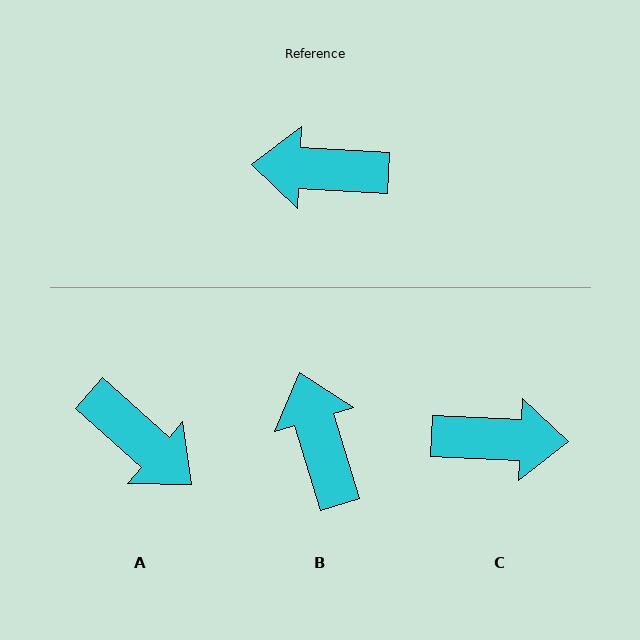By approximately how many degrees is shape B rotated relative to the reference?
Approximately 70 degrees clockwise.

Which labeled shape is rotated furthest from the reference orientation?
C, about 179 degrees away.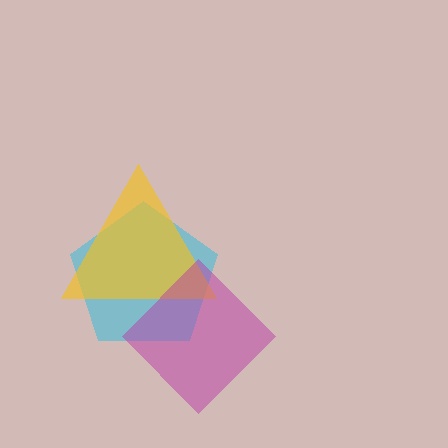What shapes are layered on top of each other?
The layered shapes are: a cyan pentagon, a yellow triangle, a magenta diamond.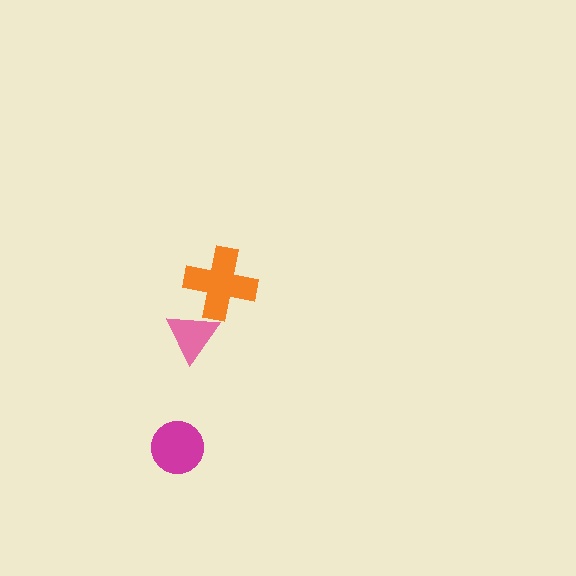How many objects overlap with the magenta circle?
0 objects overlap with the magenta circle.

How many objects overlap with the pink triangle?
1 object overlaps with the pink triangle.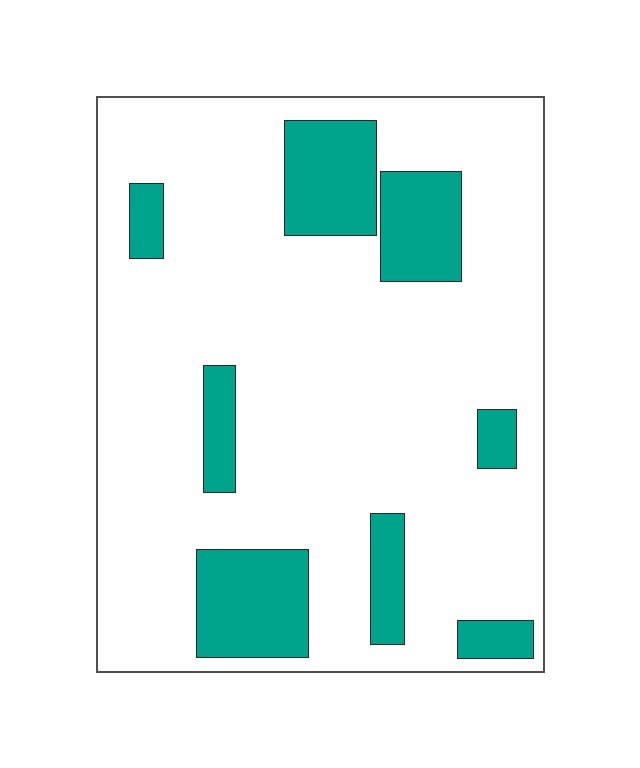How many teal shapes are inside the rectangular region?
8.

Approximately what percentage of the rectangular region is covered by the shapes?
Approximately 20%.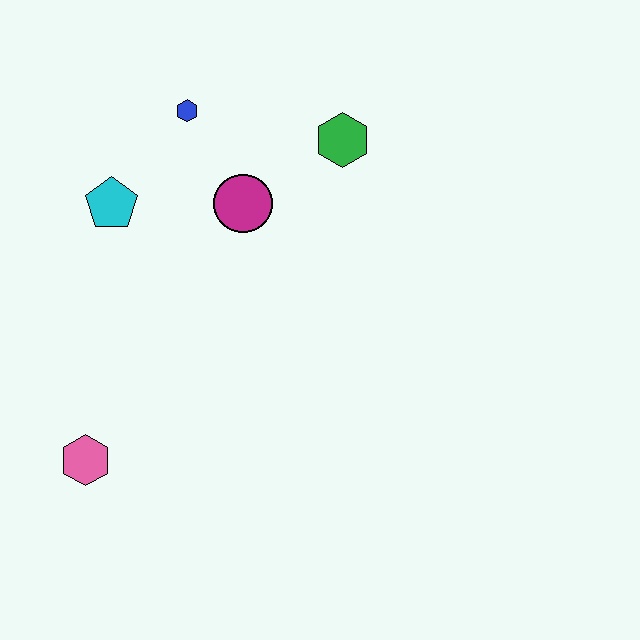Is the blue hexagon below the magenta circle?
No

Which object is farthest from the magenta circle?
The pink hexagon is farthest from the magenta circle.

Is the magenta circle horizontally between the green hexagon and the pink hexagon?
Yes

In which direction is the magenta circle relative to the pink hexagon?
The magenta circle is above the pink hexagon.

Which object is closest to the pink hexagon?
The cyan pentagon is closest to the pink hexagon.